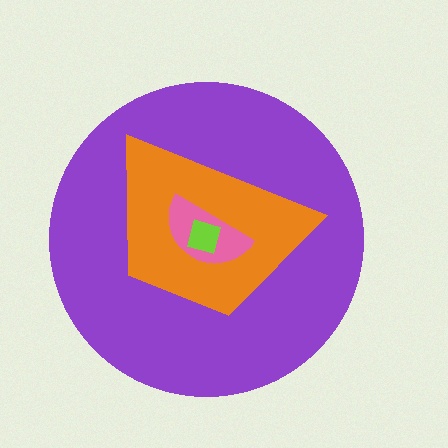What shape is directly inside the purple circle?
The orange trapezoid.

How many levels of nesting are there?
4.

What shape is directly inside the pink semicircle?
The lime square.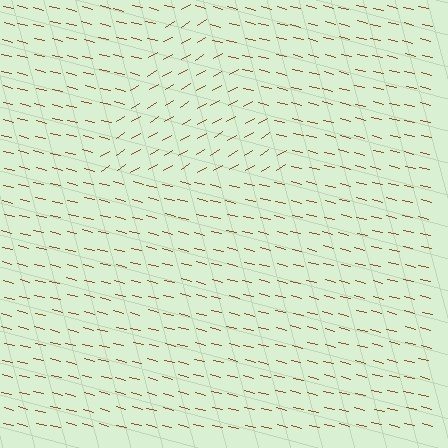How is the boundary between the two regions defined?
The boundary is defined purely by a change in line orientation (approximately 45 degrees difference). All lines are the same color and thickness.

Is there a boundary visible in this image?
Yes, there is a texture boundary formed by a change in line orientation.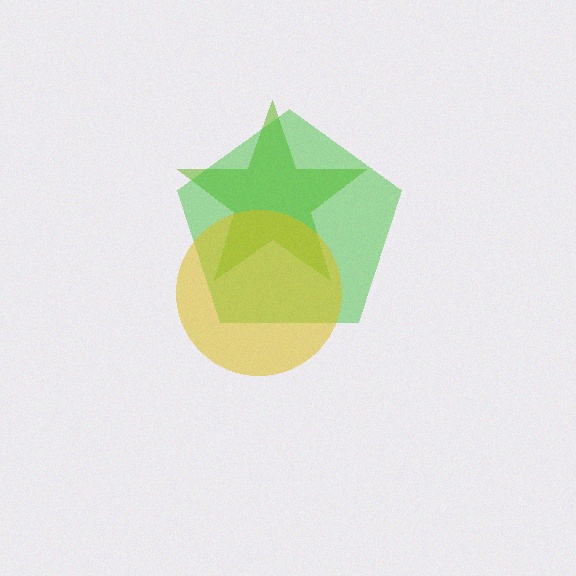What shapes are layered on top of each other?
The layered shapes are: a lime star, a green pentagon, a yellow circle.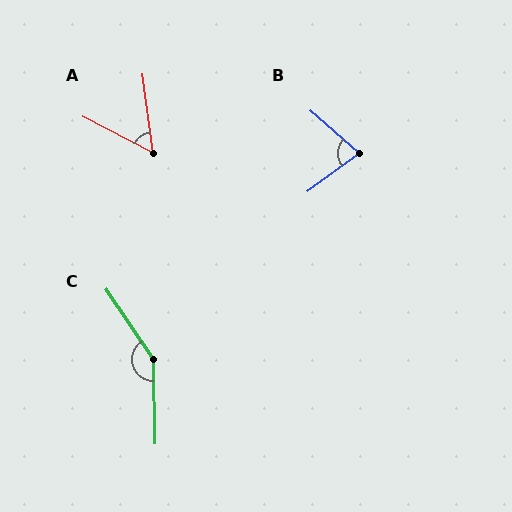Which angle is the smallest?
A, at approximately 55 degrees.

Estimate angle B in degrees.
Approximately 78 degrees.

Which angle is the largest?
C, at approximately 147 degrees.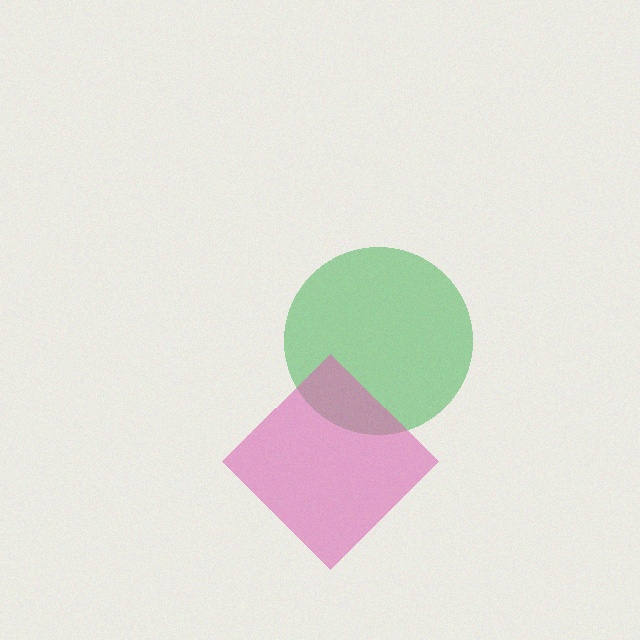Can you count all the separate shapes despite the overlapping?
Yes, there are 2 separate shapes.